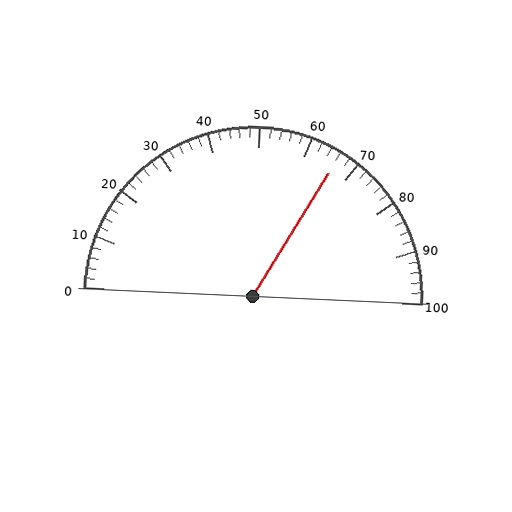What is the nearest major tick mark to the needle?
The nearest major tick mark is 70.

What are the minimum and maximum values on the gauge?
The gauge ranges from 0 to 100.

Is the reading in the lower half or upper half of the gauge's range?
The reading is in the upper half of the range (0 to 100).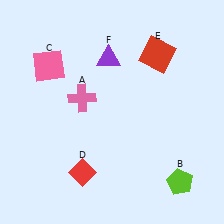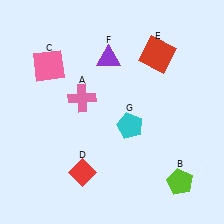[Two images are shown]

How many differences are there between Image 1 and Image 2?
There is 1 difference between the two images.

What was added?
A cyan pentagon (G) was added in Image 2.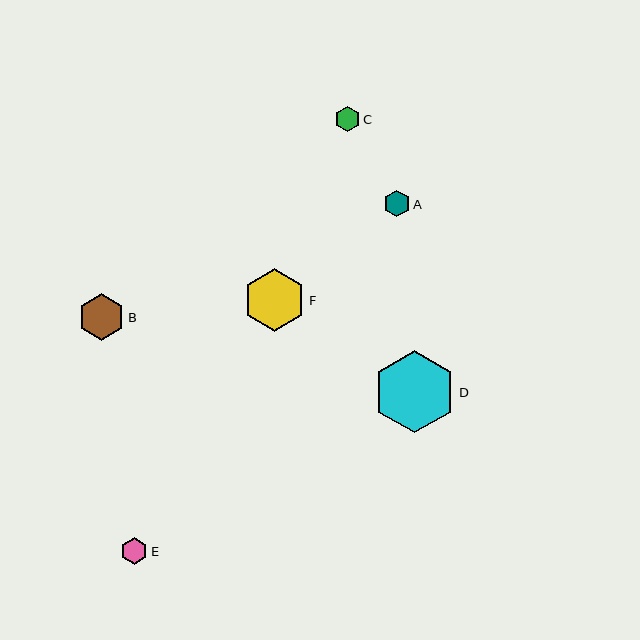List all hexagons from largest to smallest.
From largest to smallest: D, F, B, E, A, C.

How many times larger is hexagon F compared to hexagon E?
Hexagon F is approximately 2.4 times the size of hexagon E.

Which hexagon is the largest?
Hexagon D is the largest with a size of approximately 82 pixels.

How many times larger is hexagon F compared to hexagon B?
Hexagon F is approximately 1.3 times the size of hexagon B.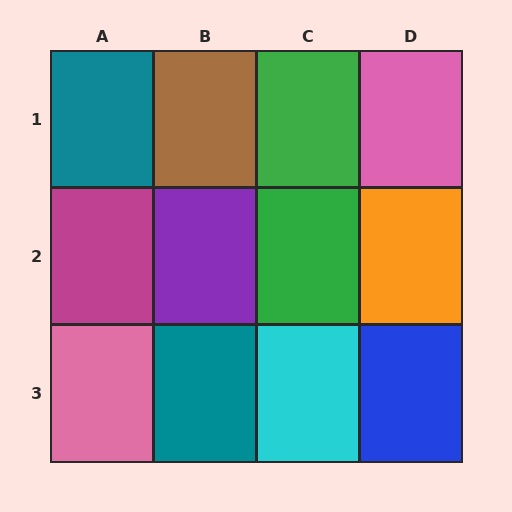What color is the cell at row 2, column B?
Purple.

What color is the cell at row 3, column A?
Pink.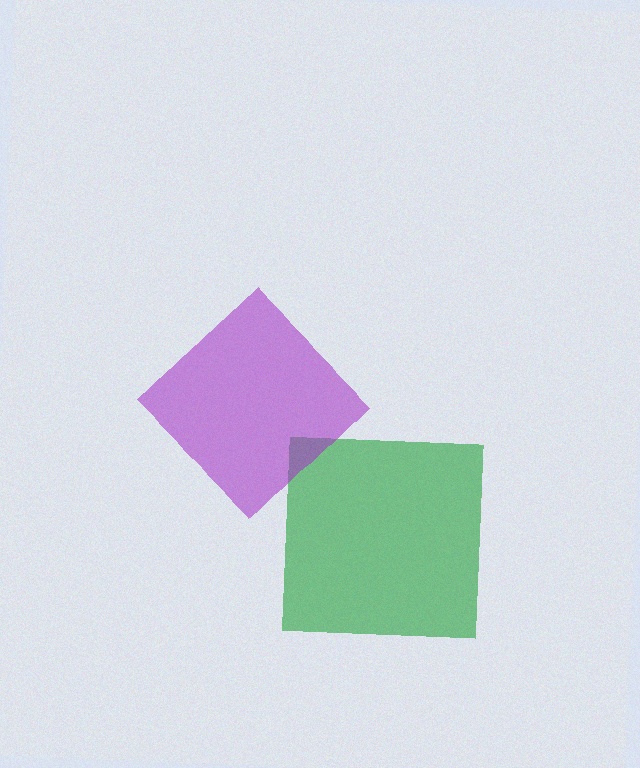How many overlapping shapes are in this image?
There are 2 overlapping shapes in the image.